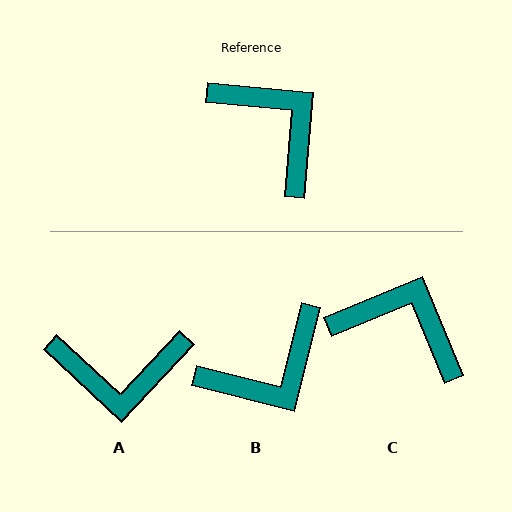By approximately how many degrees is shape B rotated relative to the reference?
Approximately 99 degrees clockwise.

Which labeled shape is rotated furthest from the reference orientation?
A, about 128 degrees away.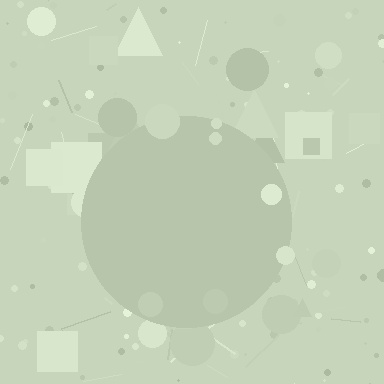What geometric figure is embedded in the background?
A circle is embedded in the background.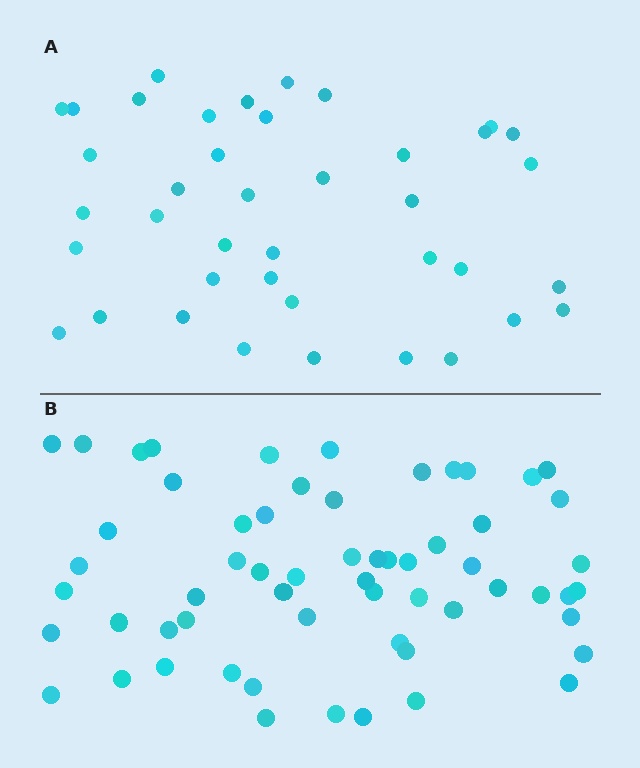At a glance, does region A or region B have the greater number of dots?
Region B (the bottom region) has more dots.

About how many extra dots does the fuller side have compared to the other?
Region B has approximately 20 more dots than region A.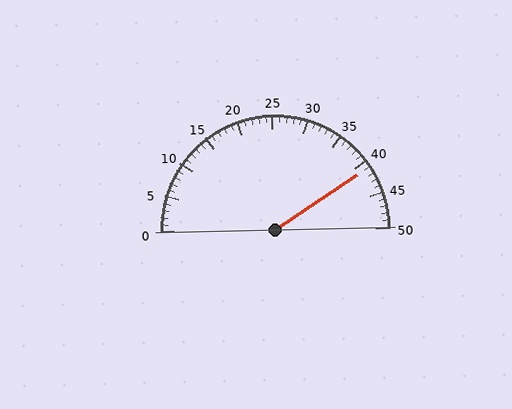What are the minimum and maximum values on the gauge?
The gauge ranges from 0 to 50.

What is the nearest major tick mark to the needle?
The nearest major tick mark is 40.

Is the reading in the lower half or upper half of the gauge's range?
The reading is in the upper half of the range (0 to 50).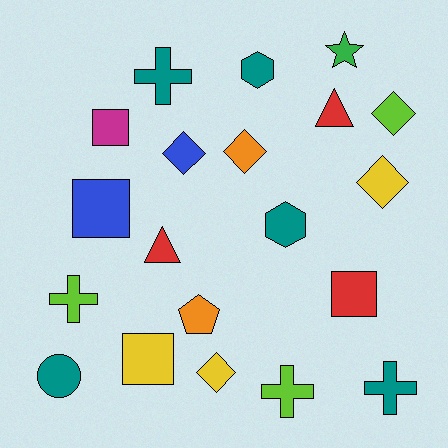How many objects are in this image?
There are 20 objects.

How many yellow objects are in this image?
There are 3 yellow objects.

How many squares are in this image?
There are 4 squares.